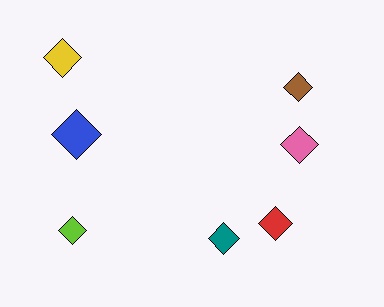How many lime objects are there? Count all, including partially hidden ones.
There is 1 lime object.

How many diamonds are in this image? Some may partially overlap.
There are 7 diamonds.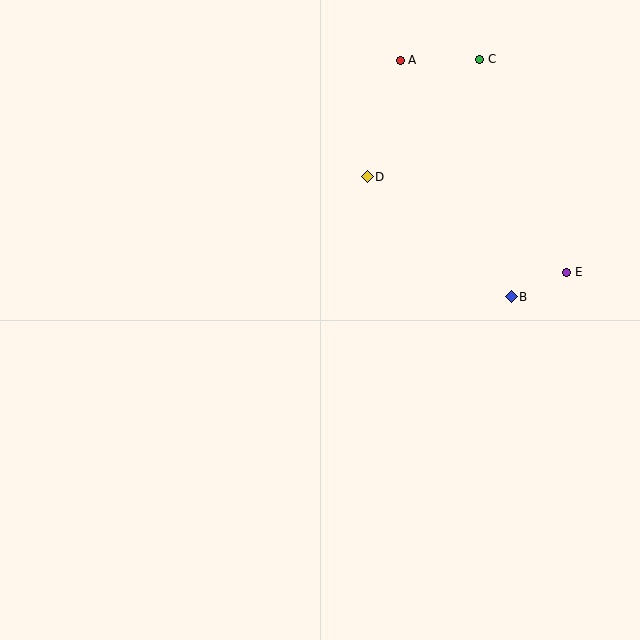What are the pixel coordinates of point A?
Point A is at (400, 60).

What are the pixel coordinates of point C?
Point C is at (480, 59).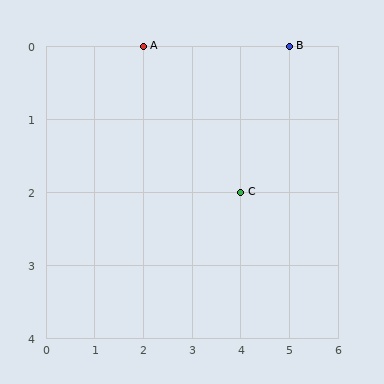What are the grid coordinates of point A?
Point A is at grid coordinates (2, 0).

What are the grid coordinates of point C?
Point C is at grid coordinates (4, 2).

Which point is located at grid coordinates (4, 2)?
Point C is at (4, 2).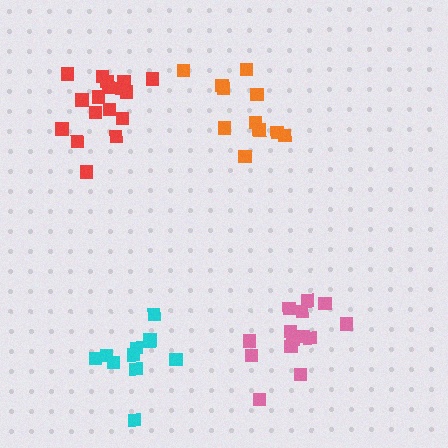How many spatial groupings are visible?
There are 4 spatial groupings.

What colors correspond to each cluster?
The clusters are colored: orange, cyan, pink, red.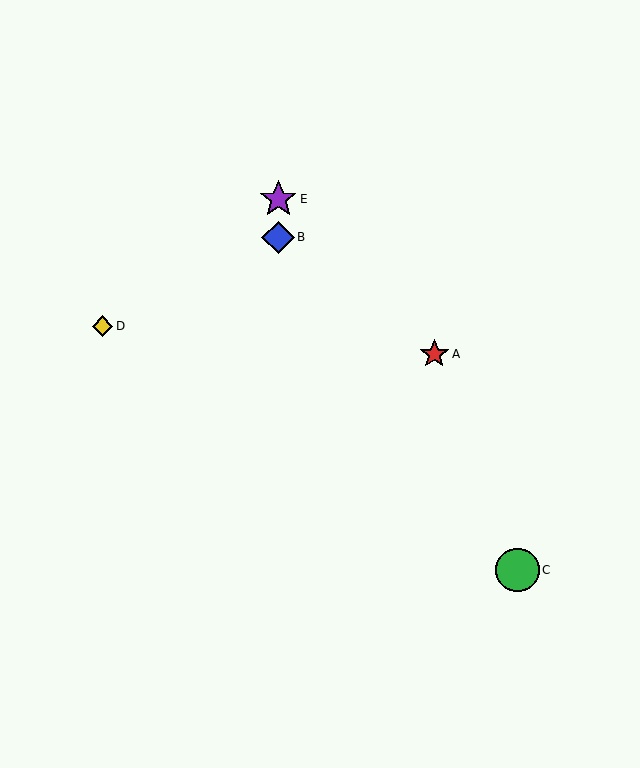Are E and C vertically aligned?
No, E is at x≈278 and C is at x≈518.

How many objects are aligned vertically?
2 objects (B, E) are aligned vertically.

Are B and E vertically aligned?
Yes, both are at x≈278.